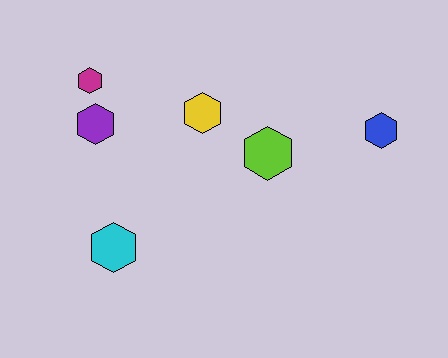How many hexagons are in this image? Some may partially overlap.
There are 6 hexagons.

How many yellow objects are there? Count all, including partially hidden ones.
There is 1 yellow object.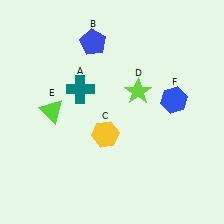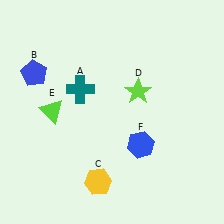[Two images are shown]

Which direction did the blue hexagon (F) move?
The blue hexagon (F) moved down.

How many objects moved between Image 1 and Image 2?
3 objects moved between the two images.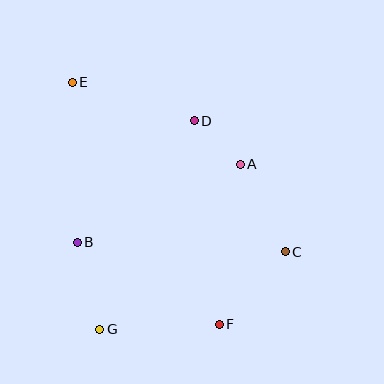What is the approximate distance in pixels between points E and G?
The distance between E and G is approximately 249 pixels.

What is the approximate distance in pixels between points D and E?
The distance between D and E is approximately 128 pixels.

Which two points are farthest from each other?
Points E and F are farthest from each other.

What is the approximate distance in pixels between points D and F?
The distance between D and F is approximately 205 pixels.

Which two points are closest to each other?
Points A and D are closest to each other.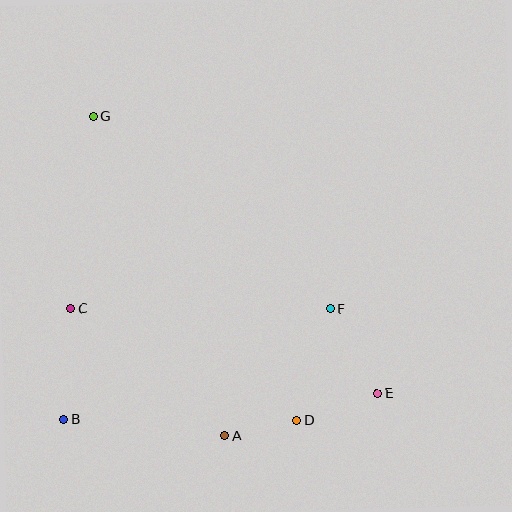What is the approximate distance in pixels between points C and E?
The distance between C and E is approximately 318 pixels.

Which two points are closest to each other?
Points A and D are closest to each other.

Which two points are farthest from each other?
Points E and G are farthest from each other.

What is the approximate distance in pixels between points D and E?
The distance between D and E is approximately 85 pixels.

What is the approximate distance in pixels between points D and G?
The distance between D and G is approximately 365 pixels.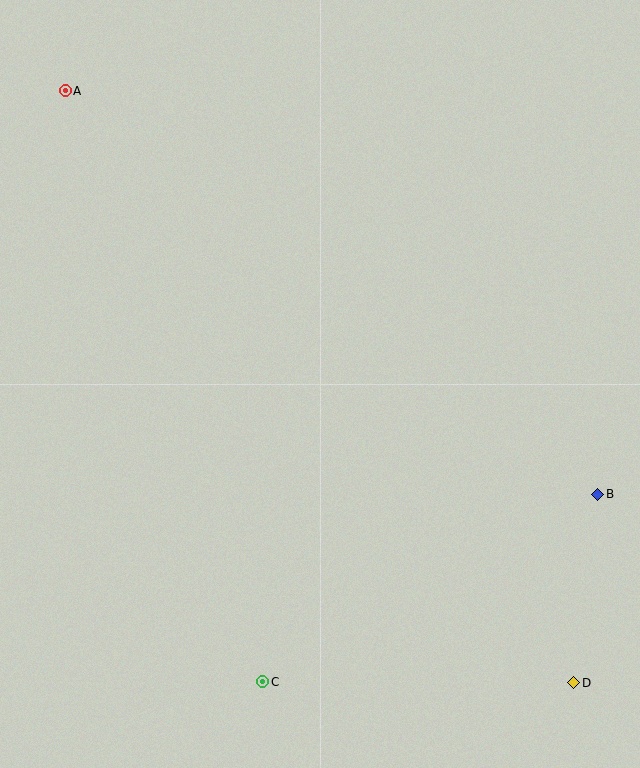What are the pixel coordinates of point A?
Point A is at (65, 91).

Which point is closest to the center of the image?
Point B at (598, 494) is closest to the center.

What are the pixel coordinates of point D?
Point D is at (574, 683).